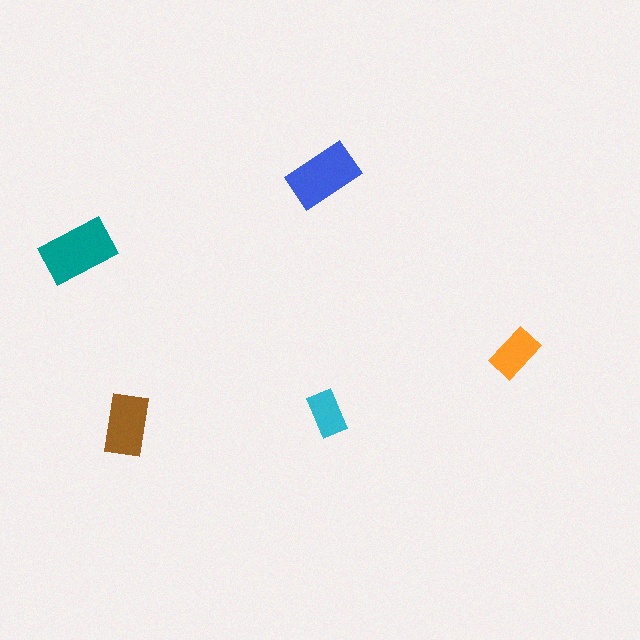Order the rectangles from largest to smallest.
the teal one, the blue one, the brown one, the orange one, the cyan one.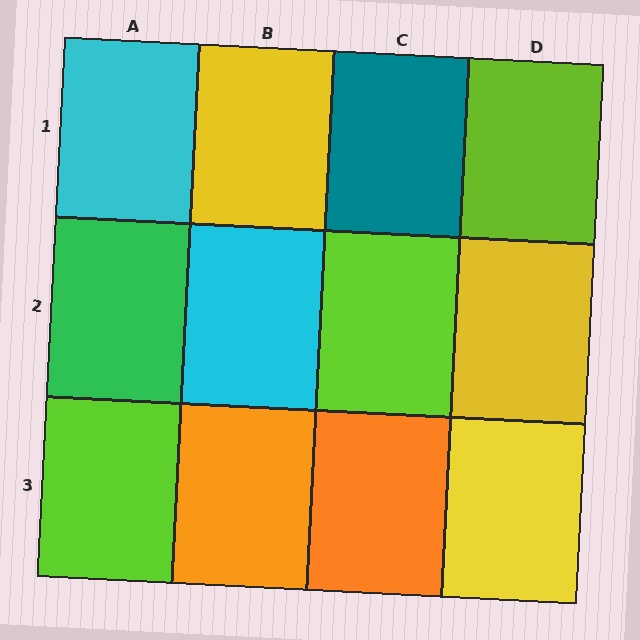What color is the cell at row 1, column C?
Teal.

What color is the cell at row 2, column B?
Cyan.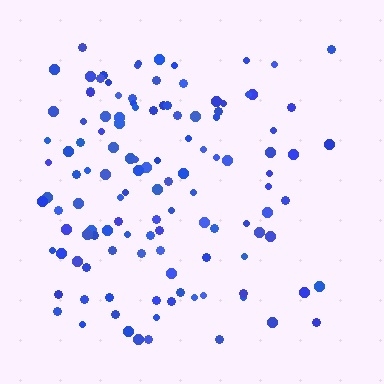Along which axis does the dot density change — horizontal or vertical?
Horizontal.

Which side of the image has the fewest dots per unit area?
The right.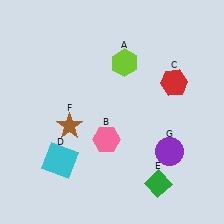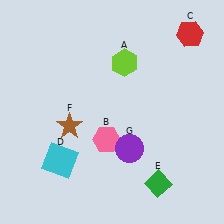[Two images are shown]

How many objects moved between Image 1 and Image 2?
2 objects moved between the two images.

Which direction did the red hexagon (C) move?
The red hexagon (C) moved up.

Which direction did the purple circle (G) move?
The purple circle (G) moved left.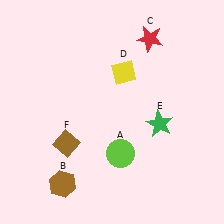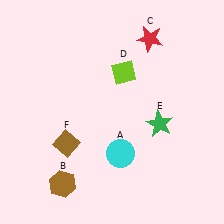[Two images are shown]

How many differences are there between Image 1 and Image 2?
There are 2 differences between the two images.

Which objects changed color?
A changed from lime to cyan. D changed from yellow to lime.